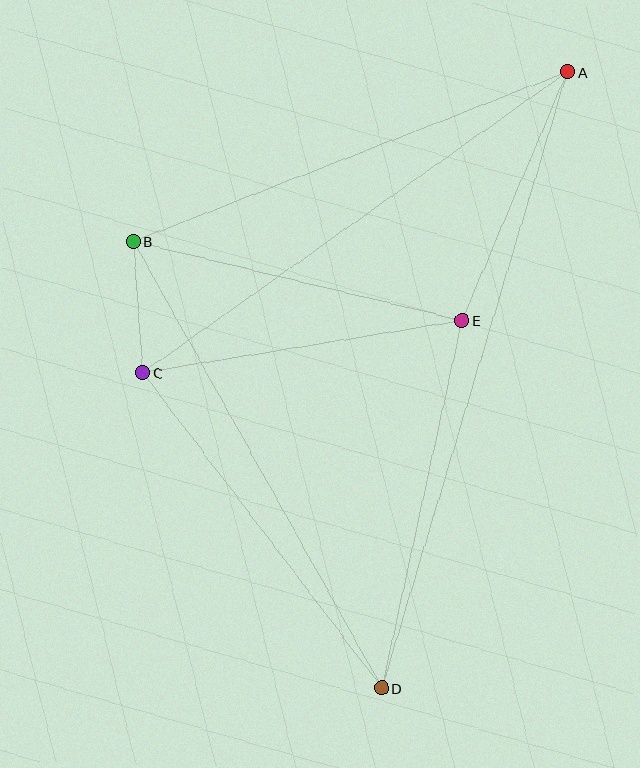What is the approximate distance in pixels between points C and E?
The distance between C and E is approximately 323 pixels.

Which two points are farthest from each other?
Points A and D are farthest from each other.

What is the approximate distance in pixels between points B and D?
The distance between B and D is approximately 511 pixels.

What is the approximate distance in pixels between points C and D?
The distance between C and D is approximately 396 pixels.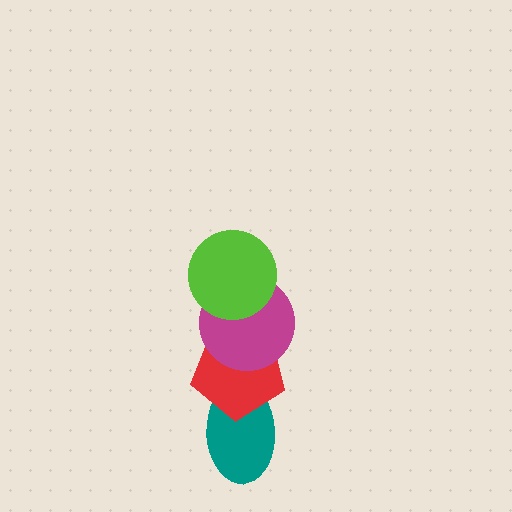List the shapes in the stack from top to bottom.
From top to bottom: the lime circle, the magenta circle, the red pentagon, the teal ellipse.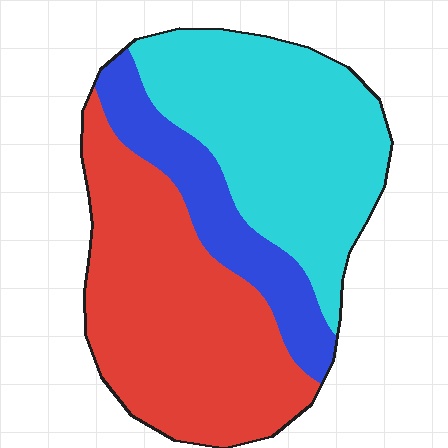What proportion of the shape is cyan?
Cyan takes up between a quarter and a half of the shape.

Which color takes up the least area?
Blue, at roughly 20%.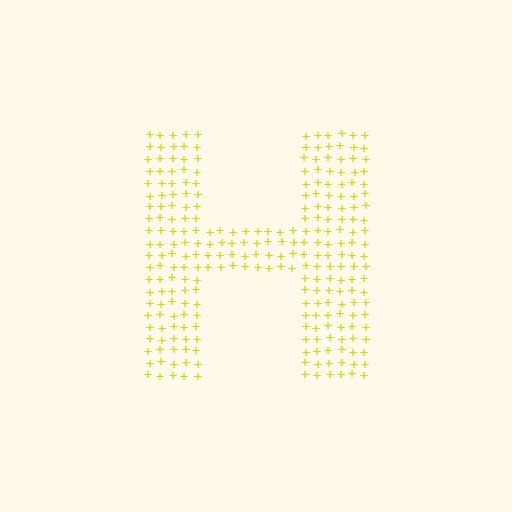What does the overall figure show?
The overall figure shows the letter H.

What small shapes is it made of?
It is made of small plus signs.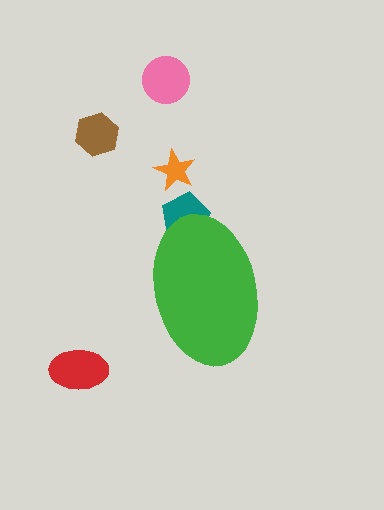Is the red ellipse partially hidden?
No, the red ellipse is fully visible.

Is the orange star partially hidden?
No, the orange star is fully visible.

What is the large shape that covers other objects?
A green ellipse.